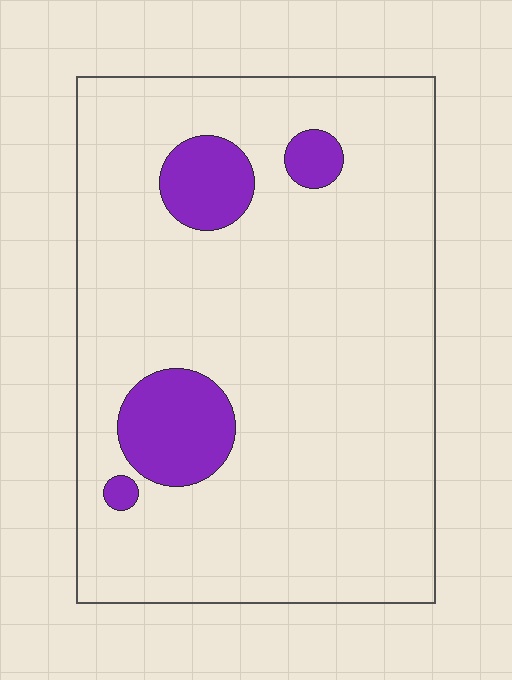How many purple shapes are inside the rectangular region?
4.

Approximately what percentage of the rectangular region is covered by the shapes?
Approximately 10%.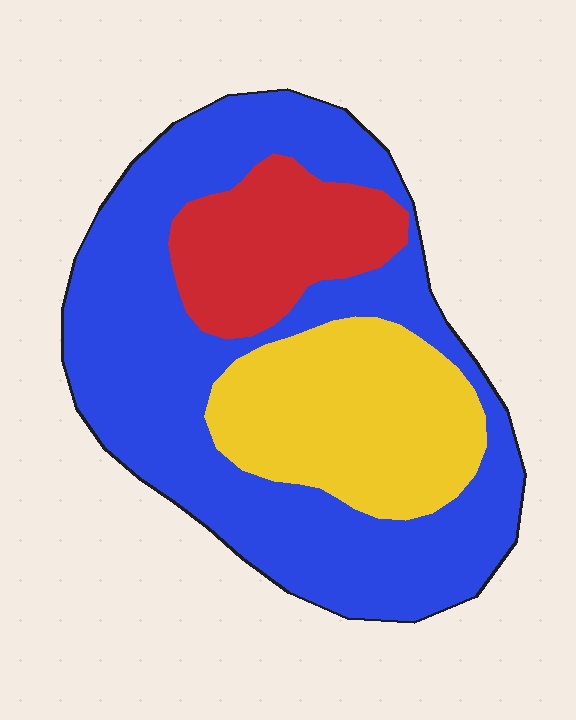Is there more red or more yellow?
Yellow.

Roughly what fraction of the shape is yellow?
Yellow takes up between a sixth and a third of the shape.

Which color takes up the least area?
Red, at roughly 15%.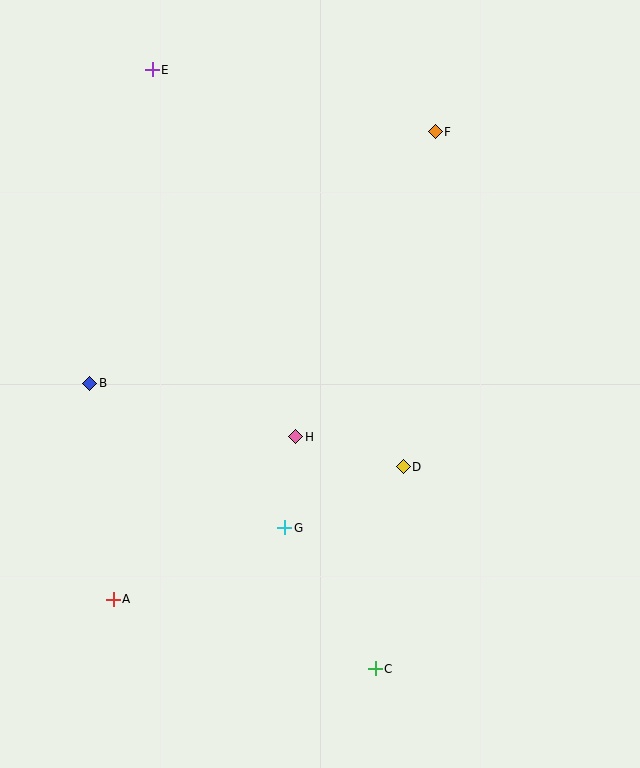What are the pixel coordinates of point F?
Point F is at (435, 132).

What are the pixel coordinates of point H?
Point H is at (296, 437).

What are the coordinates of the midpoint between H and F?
The midpoint between H and F is at (366, 284).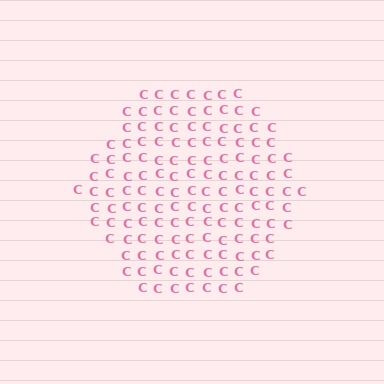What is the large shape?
The large shape is a hexagon.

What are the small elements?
The small elements are letter C's.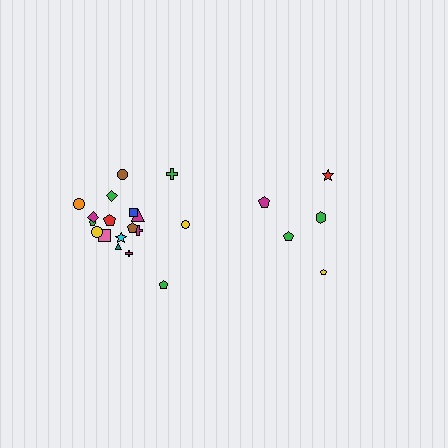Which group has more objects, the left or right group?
The left group.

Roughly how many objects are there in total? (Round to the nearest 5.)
Roughly 25 objects in total.